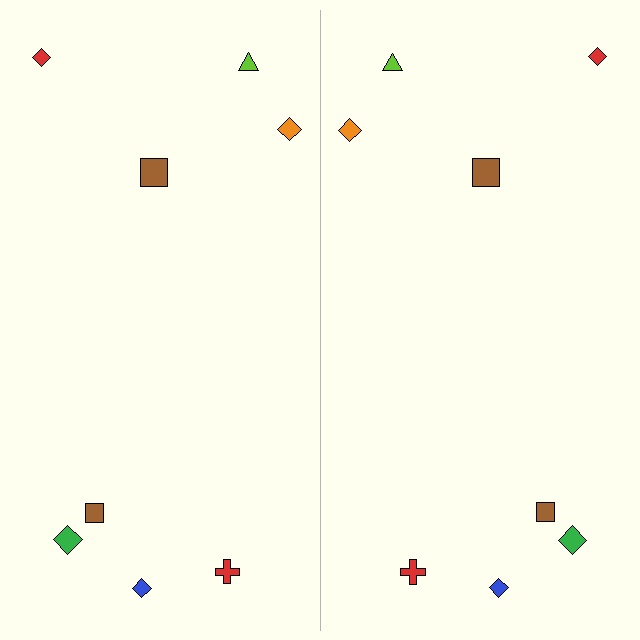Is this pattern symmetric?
Yes, this pattern has bilateral (reflection) symmetry.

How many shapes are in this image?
There are 16 shapes in this image.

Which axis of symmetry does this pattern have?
The pattern has a vertical axis of symmetry running through the center of the image.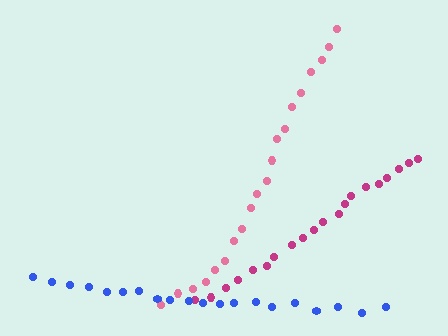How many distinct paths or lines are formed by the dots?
There are 3 distinct paths.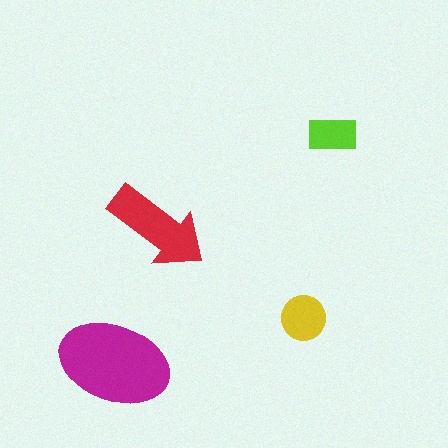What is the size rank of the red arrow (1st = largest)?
2nd.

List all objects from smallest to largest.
The lime rectangle, the yellow circle, the red arrow, the magenta ellipse.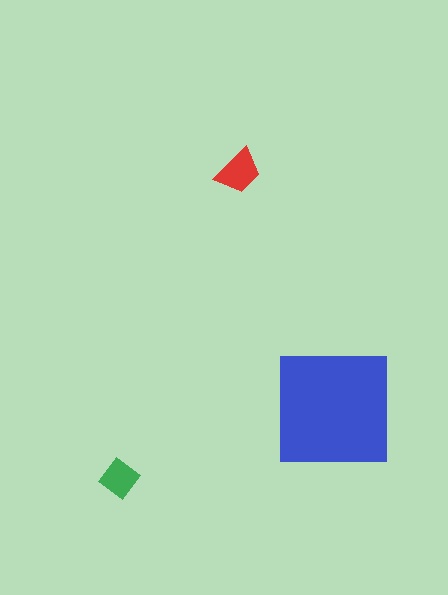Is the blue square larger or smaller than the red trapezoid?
Larger.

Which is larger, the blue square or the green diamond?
The blue square.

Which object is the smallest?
The green diamond.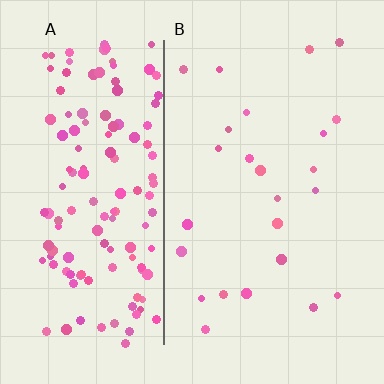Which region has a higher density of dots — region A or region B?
A (the left).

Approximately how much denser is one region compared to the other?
Approximately 5.8× — region A over region B.